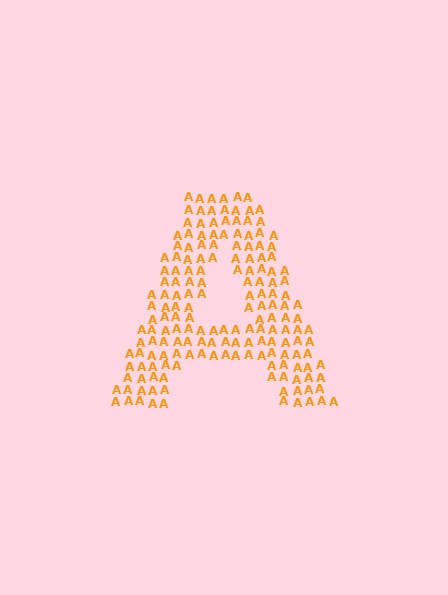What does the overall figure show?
The overall figure shows the letter A.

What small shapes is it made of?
It is made of small letter A's.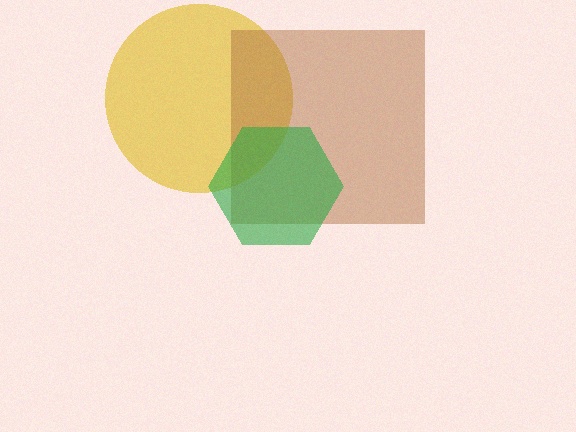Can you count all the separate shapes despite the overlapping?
Yes, there are 3 separate shapes.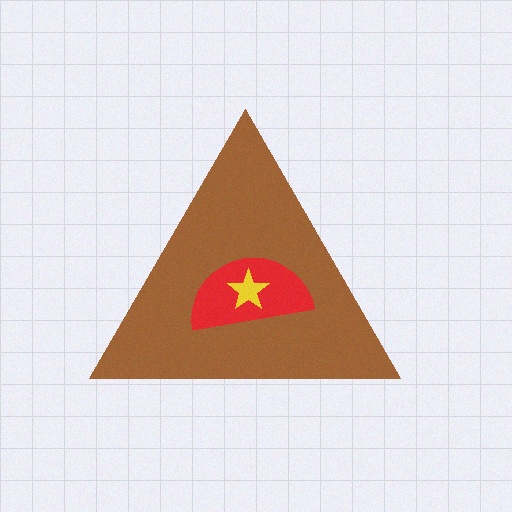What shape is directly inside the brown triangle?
The red semicircle.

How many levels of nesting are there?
3.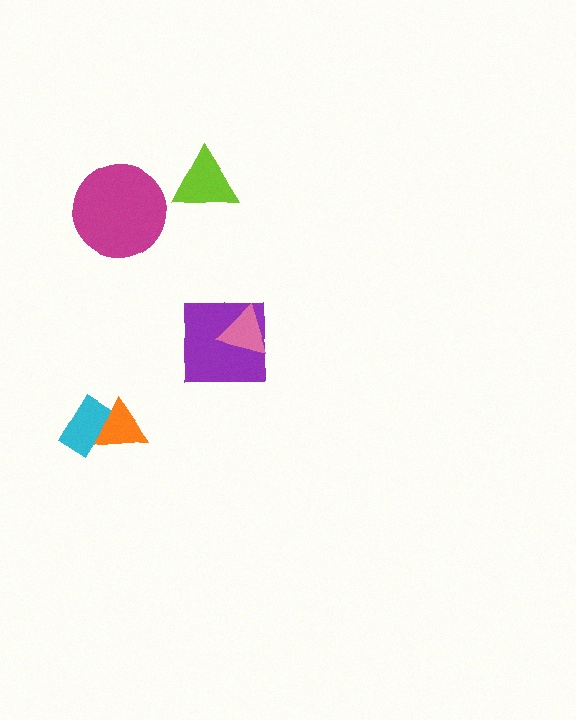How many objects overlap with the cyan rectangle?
1 object overlaps with the cyan rectangle.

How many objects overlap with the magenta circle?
0 objects overlap with the magenta circle.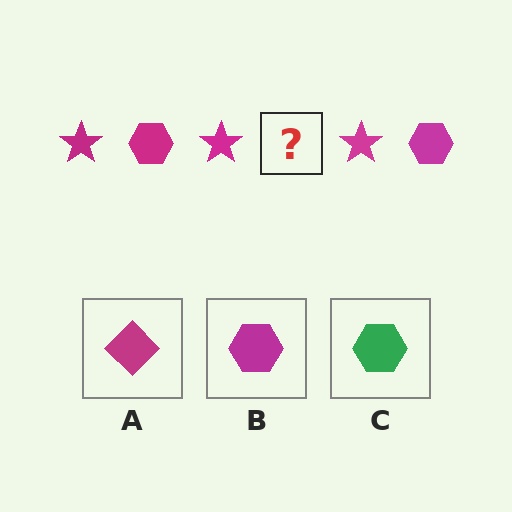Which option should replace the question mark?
Option B.